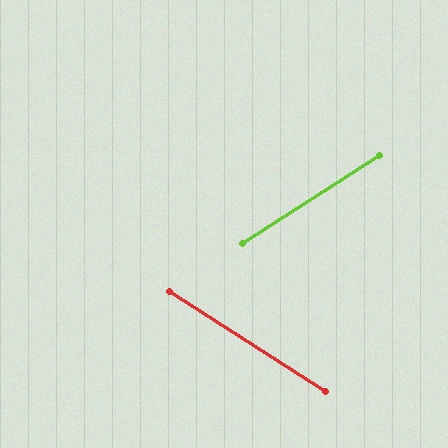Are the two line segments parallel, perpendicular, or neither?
Neither parallel nor perpendicular — they differ by about 66°.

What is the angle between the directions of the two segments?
Approximately 66 degrees.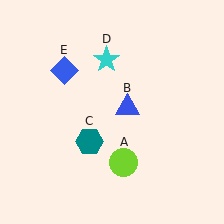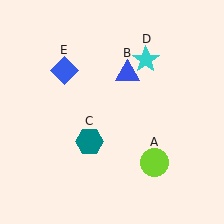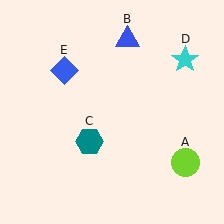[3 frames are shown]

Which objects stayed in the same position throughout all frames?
Teal hexagon (object C) and blue diamond (object E) remained stationary.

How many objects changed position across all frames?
3 objects changed position: lime circle (object A), blue triangle (object B), cyan star (object D).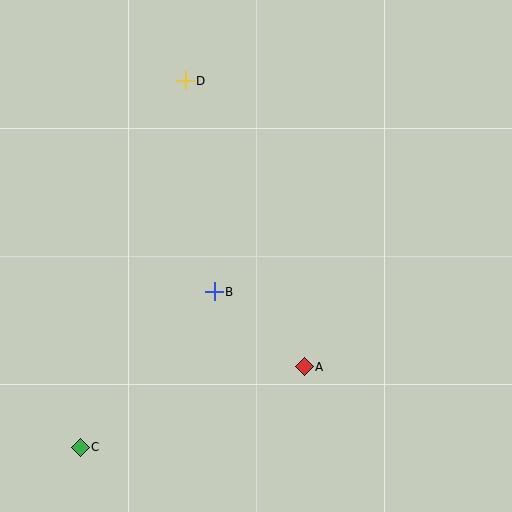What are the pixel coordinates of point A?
Point A is at (304, 367).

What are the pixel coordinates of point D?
Point D is at (185, 81).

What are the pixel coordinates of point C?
Point C is at (80, 447).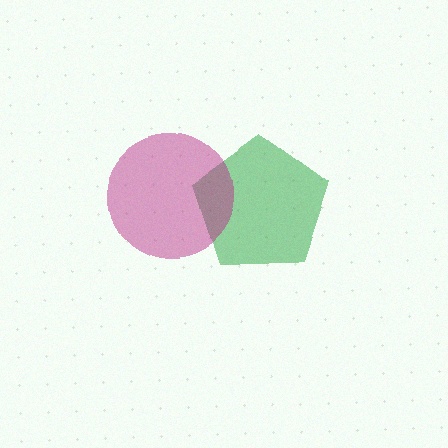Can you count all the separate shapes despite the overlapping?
Yes, there are 2 separate shapes.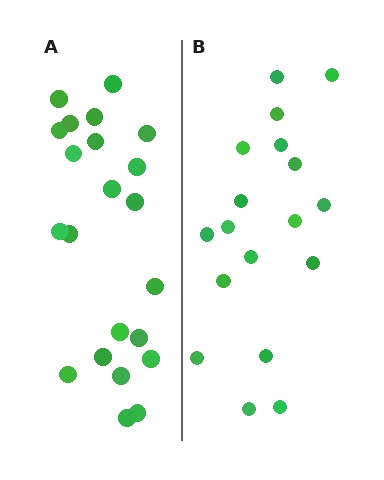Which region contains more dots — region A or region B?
Region A (the left region) has more dots.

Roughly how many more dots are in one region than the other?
Region A has about 4 more dots than region B.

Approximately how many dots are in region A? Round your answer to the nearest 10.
About 20 dots. (The exact count is 22, which rounds to 20.)